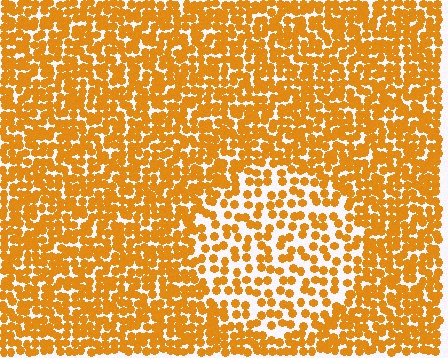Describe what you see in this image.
The image contains small orange elements arranged at two different densities. A circle-shaped region is visible where the elements are less densely packed than the surrounding area.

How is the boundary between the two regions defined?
The boundary is defined by a change in element density (approximately 2.0x ratio). All elements are the same color, size, and shape.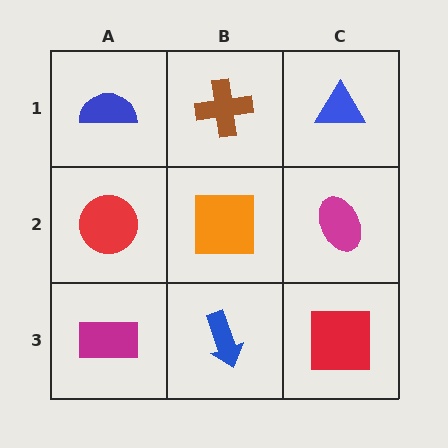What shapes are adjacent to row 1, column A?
A red circle (row 2, column A), a brown cross (row 1, column B).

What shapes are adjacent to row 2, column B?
A brown cross (row 1, column B), a blue arrow (row 3, column B), a red circle (row 2, column A), a magenta ellipse (row 2, column C).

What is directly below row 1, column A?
A red circle.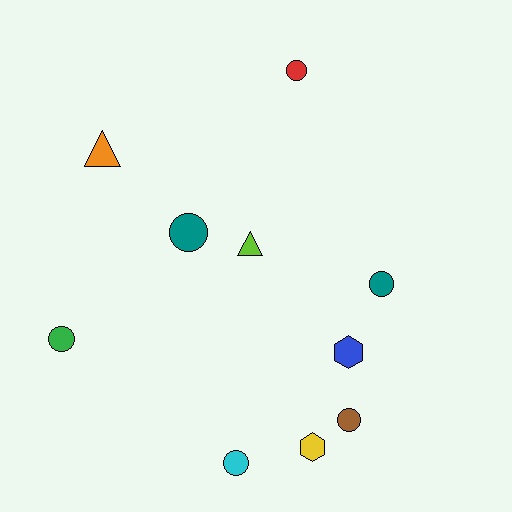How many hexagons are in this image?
There are 2 hexagons.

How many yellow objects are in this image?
There is 1 yellow object.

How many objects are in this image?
There are 10 objects.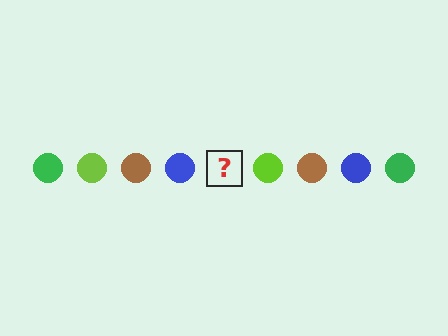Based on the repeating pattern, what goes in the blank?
The blank should be a green circle.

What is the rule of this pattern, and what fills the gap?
The rule is that the pattern cycles through green, lime, brown, blue circles. The gap should be filled with a green circle.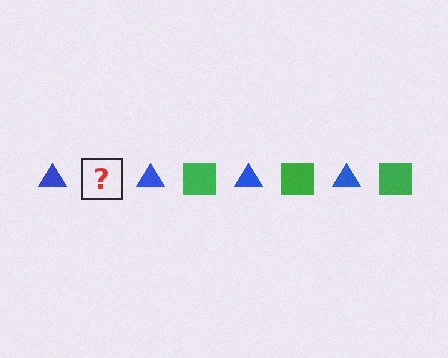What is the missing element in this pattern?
The missing element is a green square.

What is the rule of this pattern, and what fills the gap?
The rule is that the pattern alternates between blue triangle and green square. The gap should be filled with a green square.